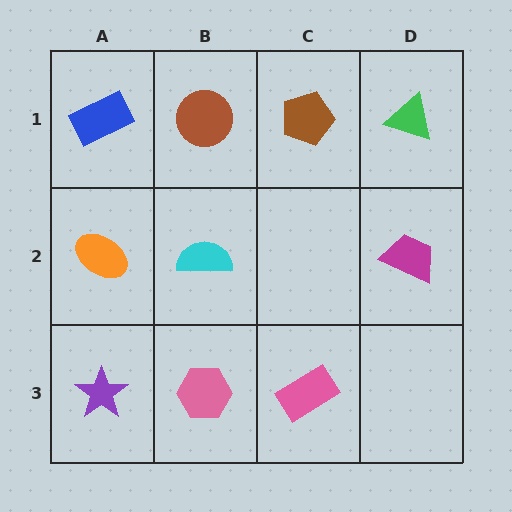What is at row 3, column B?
A pink hexagon.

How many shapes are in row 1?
4 shapes.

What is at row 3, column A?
A purple star.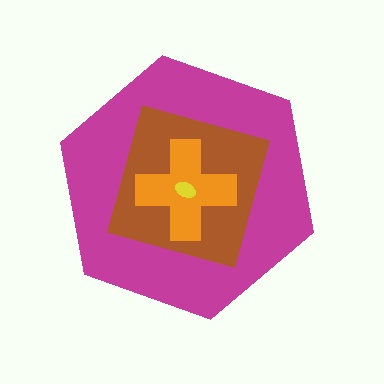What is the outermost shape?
The magenta hexagon.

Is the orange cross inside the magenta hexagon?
Yes.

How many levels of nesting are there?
4.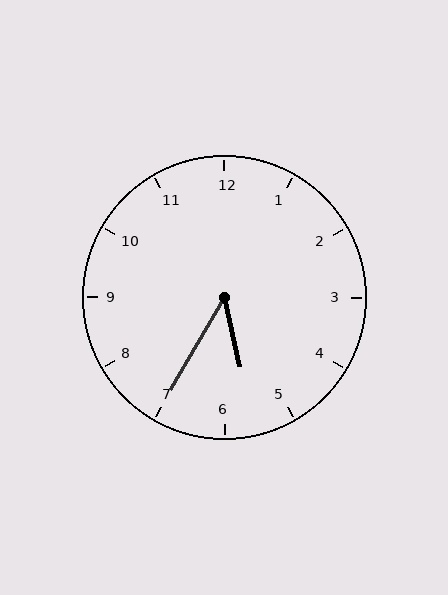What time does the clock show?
5:35.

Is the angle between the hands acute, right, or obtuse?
It is acute.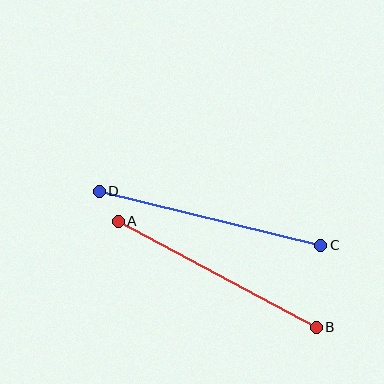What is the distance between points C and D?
The distance is approximately 228 pixels.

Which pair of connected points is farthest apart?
Points C and D are farthest apart.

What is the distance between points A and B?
The distance is approximately 224 pixels.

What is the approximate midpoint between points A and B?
The midpoint is at approximately (217, 274) pixels.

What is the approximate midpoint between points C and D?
The midpoint is at approximately (210, 218) pixels.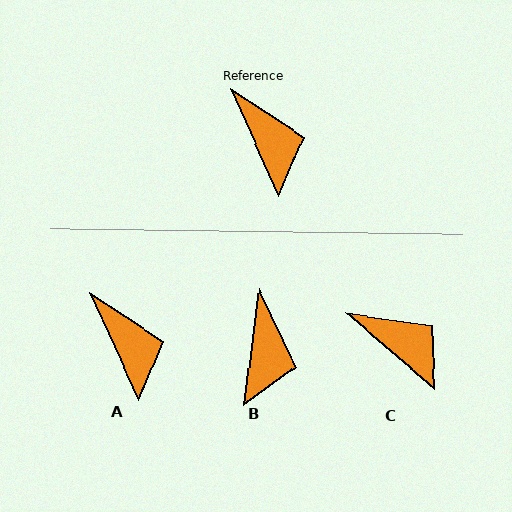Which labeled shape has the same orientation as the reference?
A.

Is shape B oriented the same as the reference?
No, it is off by about 31 degrees.